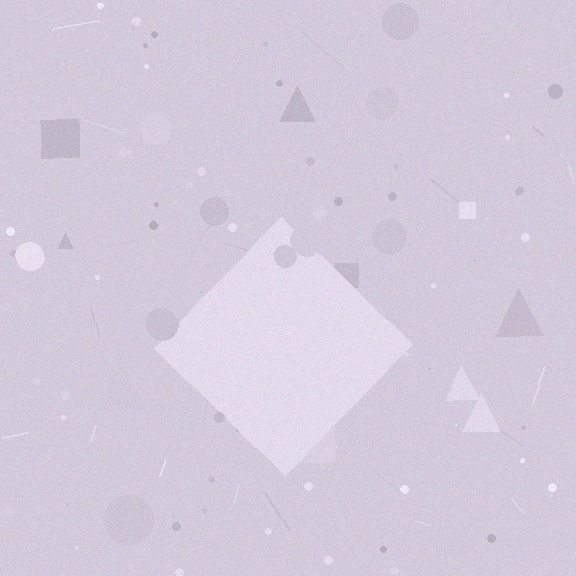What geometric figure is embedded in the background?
A diamond is embedded in the background.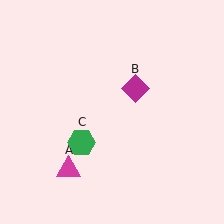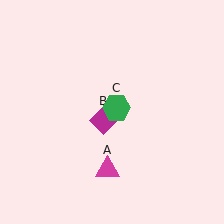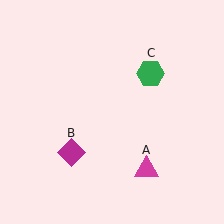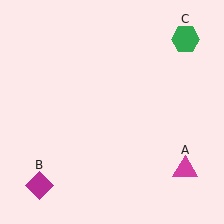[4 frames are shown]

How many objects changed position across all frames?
3 objects changed position: magenta triangle (object A), magenta diamond (object B), green hexagon (object C).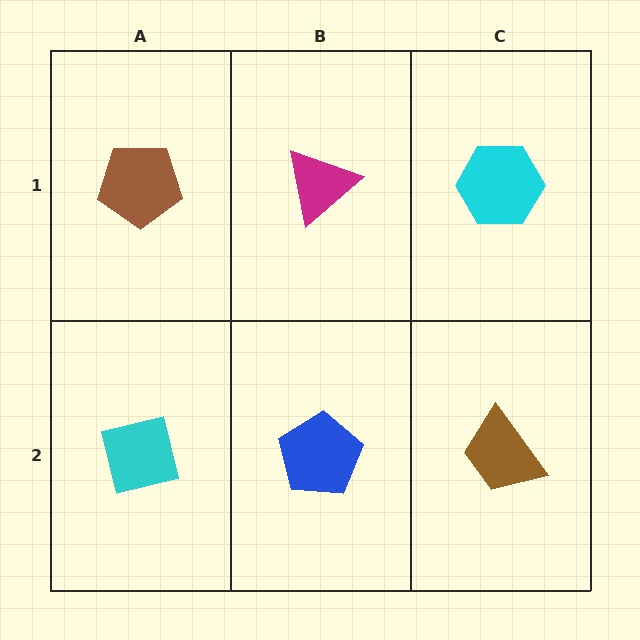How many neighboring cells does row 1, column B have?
3.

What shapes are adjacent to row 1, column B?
A blue pentagon (row 2, column B), a brown pentagon (row 1, column A), a cyan hexagon (row 1, column C).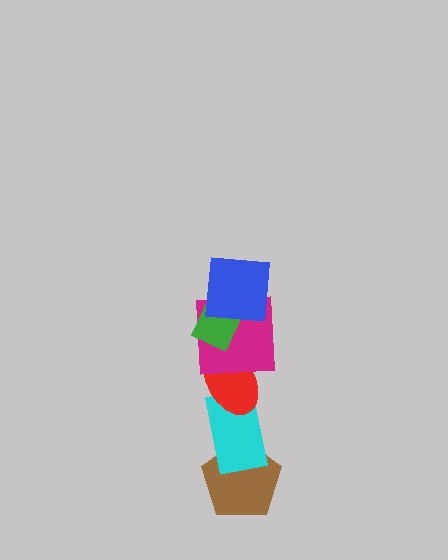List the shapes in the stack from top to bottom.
From top to bottom: the blue square, the green rectangle, the magenta square, the red ellipse, the cyan rectangle, the brown pentagon.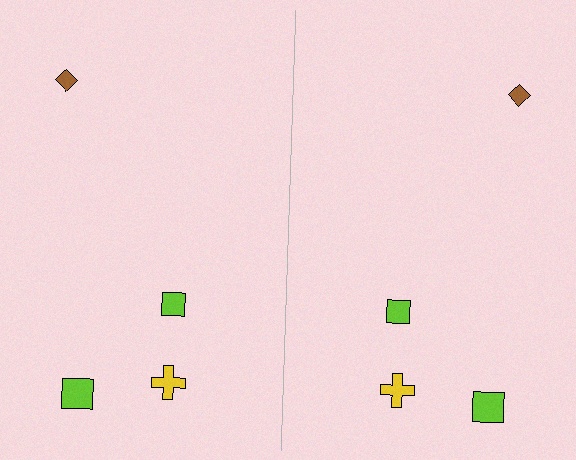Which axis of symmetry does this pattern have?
The pattern has a vertical axis of symmetry running through the center of the image.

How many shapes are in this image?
There are 8 shapes in this image.